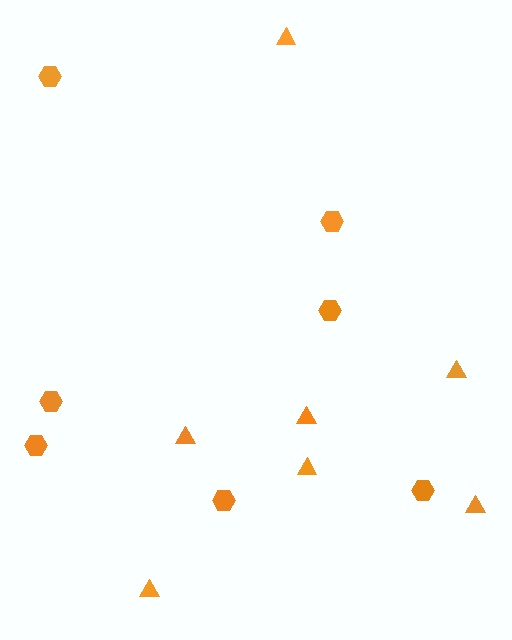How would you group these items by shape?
There are 2 groups: one group of triangles (7) and one group of hexagons (7).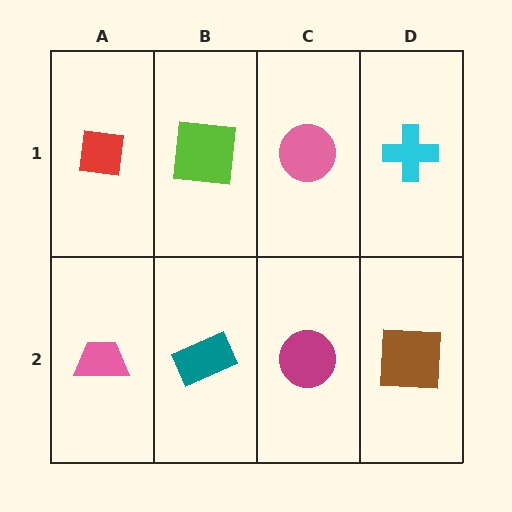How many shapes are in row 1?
4 shapes.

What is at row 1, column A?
A red square.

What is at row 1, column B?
A lime square.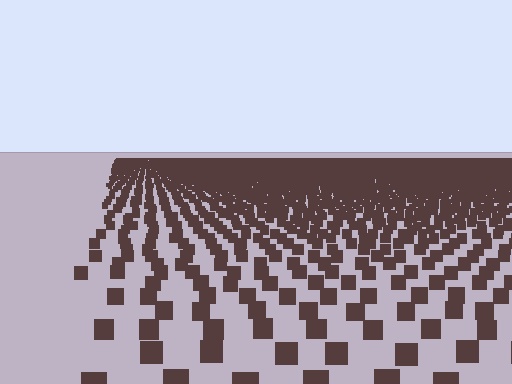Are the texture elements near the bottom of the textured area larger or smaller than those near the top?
Larger. Near the bottom, elements are closer to the viewer and appear at a bigger on-screen size.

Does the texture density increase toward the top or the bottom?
Density increases toward the top.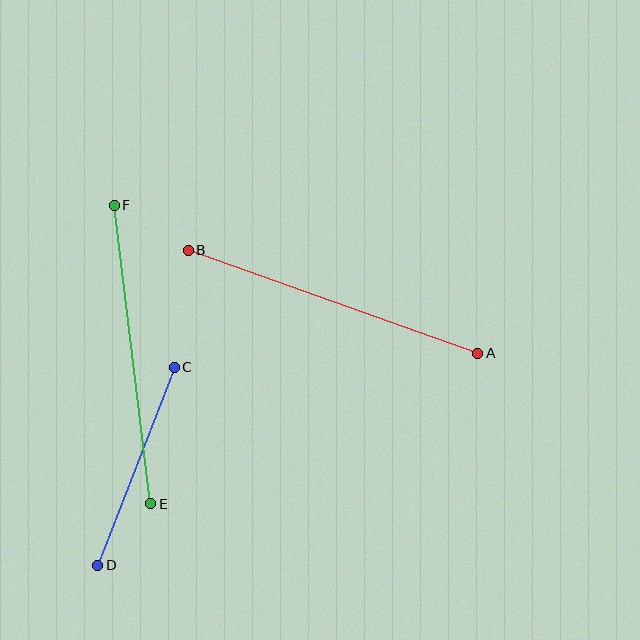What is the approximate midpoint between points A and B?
The midpoint is at approximately (333, 302) pixels.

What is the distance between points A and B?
The distance is approximately 307 pixels.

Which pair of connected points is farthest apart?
Points A and B are farthest apart.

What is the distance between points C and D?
The distance is approximately 212 pixels.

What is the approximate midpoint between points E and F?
The midpoint is at approximately (132, 354) pixels.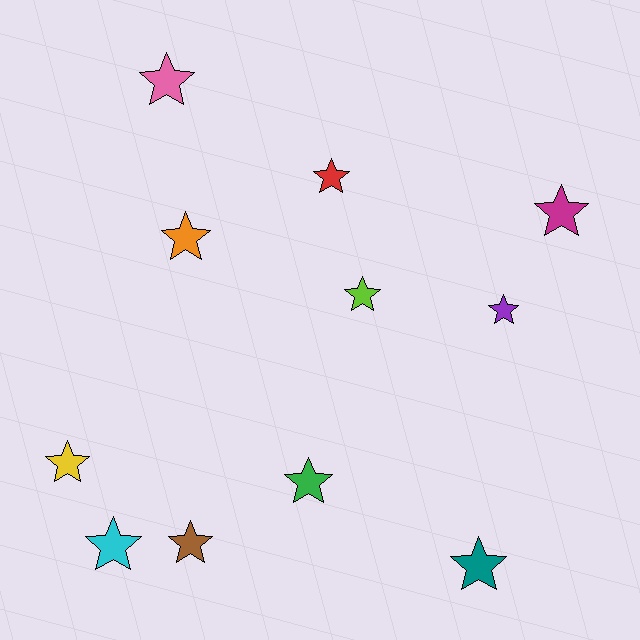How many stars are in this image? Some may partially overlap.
There are 11 stars.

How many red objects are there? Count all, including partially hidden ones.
There is 1 red object.